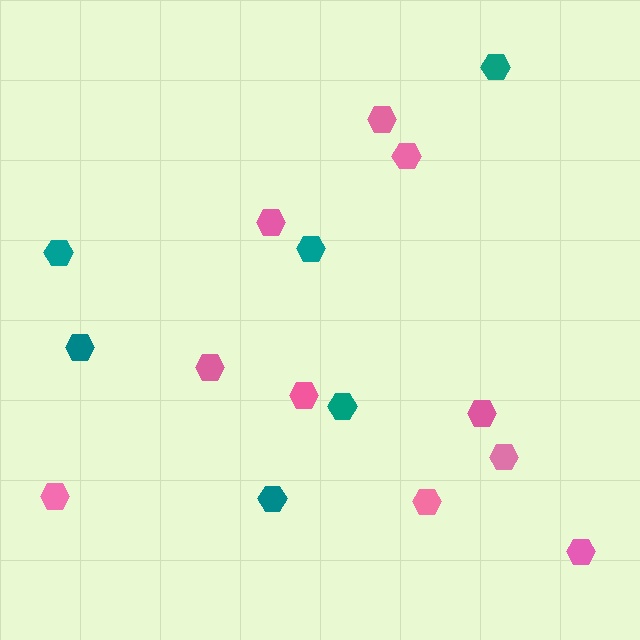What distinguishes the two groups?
There are 2 groups: one group of teal hexagons (6) and one group of pink hexagons (10).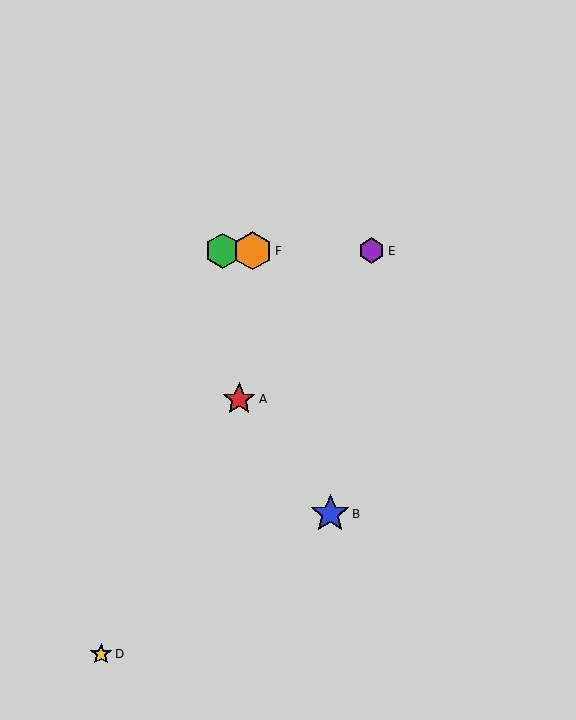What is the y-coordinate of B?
Object B is at y≈514.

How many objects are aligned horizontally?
3 objects (C, E, F) are aligned horizontally.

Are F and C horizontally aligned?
Yes, both are at y≈251.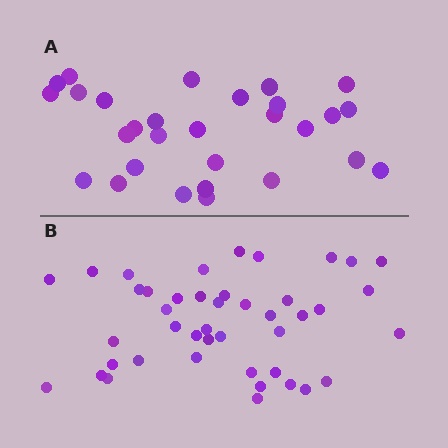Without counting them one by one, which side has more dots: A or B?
Region B (the bottom region) has more dots.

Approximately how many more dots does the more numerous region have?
Region B has approximately 15 more dots than region A.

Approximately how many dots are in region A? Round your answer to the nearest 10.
About 30 dots. (The exact count is 29, which rounds to 30.)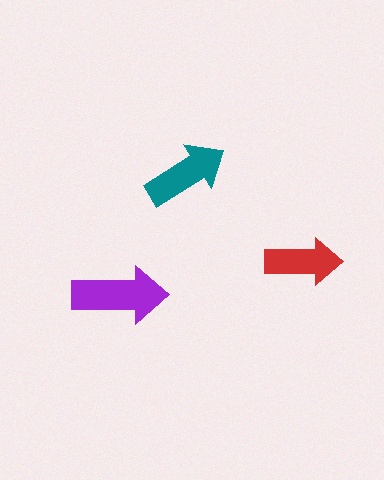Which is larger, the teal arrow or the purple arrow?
The purple one.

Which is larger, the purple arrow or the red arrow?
The purple one.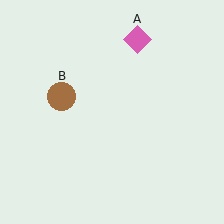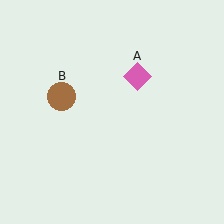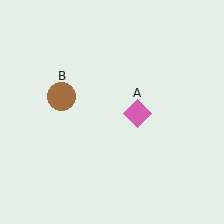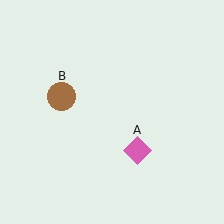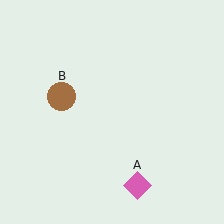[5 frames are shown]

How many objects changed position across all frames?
1 object changed position: pink diamond (object A).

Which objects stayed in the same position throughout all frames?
Brown circle (object B) remained stationary.